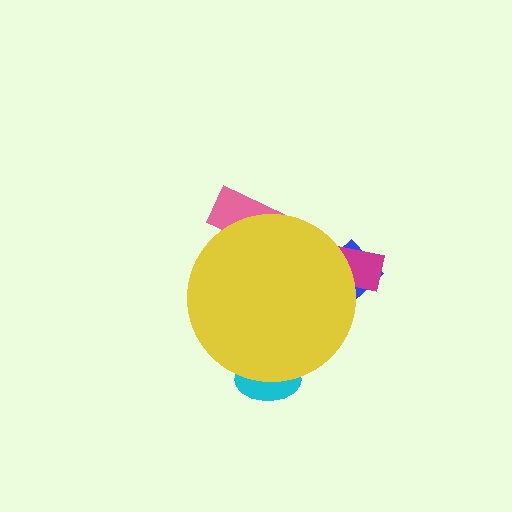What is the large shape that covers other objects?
A yellow circle.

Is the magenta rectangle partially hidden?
Yes, the magenta rectangle is partially hidden behind the yellow circle.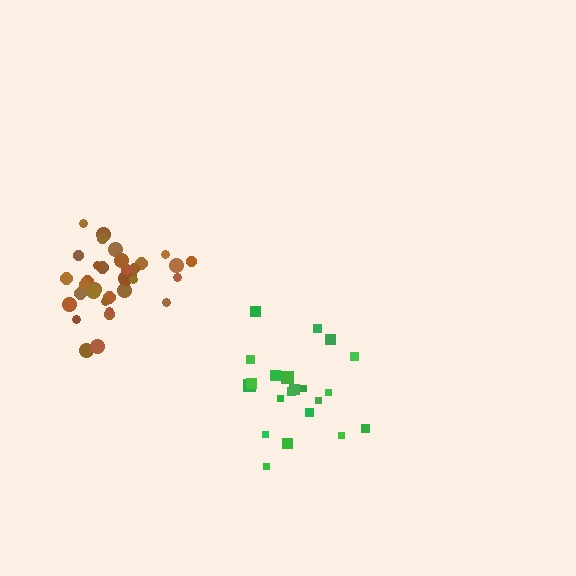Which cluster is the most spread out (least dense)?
Green.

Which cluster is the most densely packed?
Brown.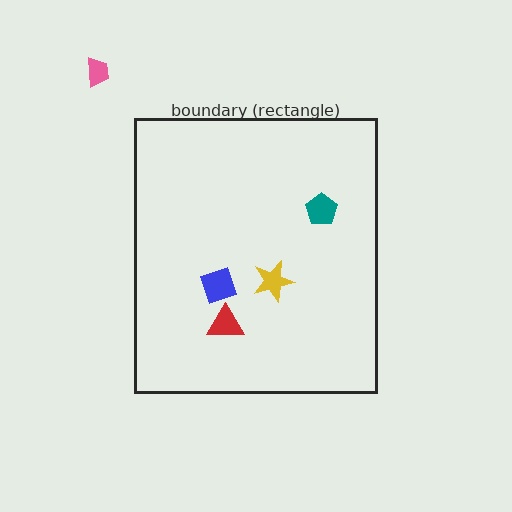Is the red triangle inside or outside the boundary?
Inside.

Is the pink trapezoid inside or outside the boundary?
Outside.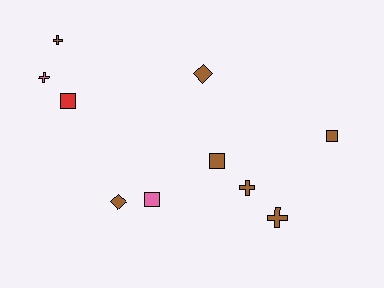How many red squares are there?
There is 1 red square.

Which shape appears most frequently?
Square, with 4 objects.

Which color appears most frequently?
Brown, with 7 objects.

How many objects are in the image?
There are 10 objects.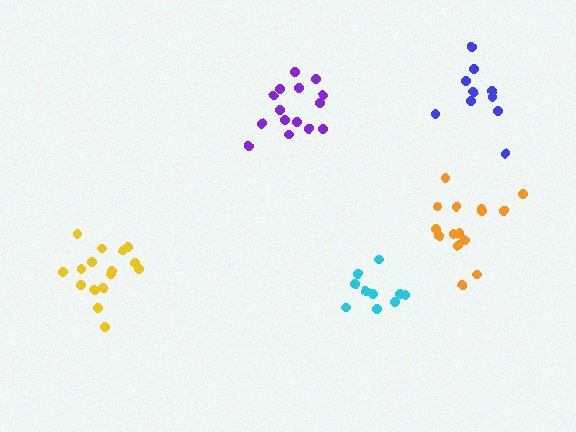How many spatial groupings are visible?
There are 5 spatial groupings.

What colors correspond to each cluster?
The clusters are colored: cyan, yellow, orange, purple, blue.